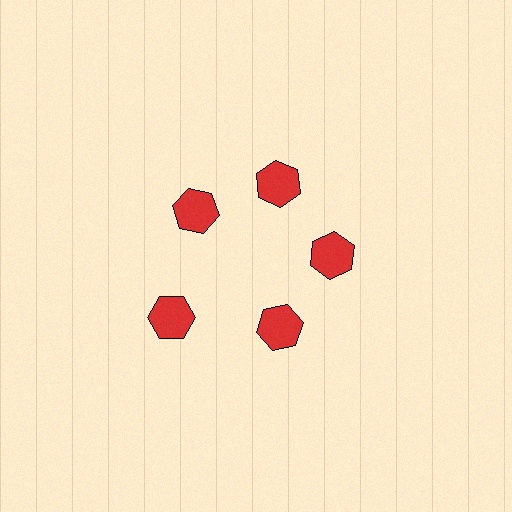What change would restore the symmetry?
The symmetry would be restored by moving it inward, back onto the ring so that all 5 hexagons sit at equal angles and equal distance from the center.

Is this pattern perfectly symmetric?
No. The 5 red hexagons are arranged in a ring, but one element near the 8 o'clock position is pushed outward from the center, breaking the 5-fold rotational symmetry.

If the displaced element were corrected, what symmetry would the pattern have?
It would have 5-fold rotational symmetry — the pattern would map onto itself every 72 degrees.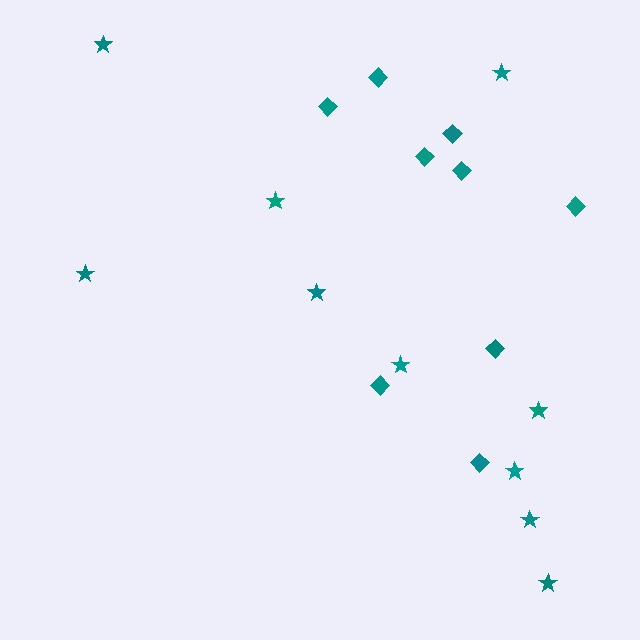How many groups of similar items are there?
There are 2 groups: one group of diamonds (9) and one group of stars (10).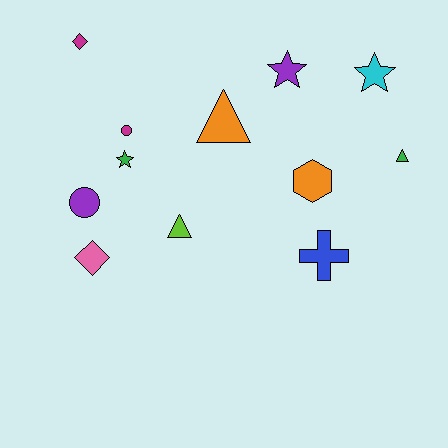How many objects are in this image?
There are 12 objects.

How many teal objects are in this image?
There are no teal objects.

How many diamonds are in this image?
There are 2 diamonds.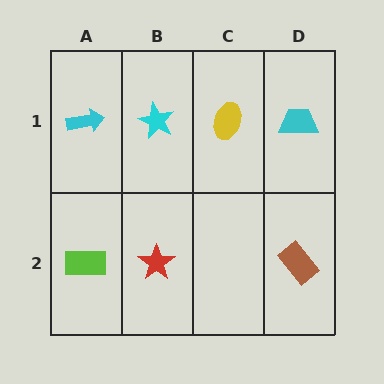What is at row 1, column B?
A cyan star.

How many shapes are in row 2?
3 shapes.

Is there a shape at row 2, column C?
No, that cell is empty.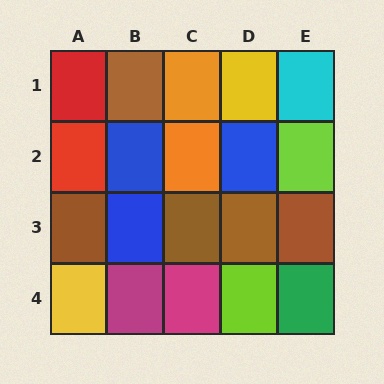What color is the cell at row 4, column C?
Magenta.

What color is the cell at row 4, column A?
Yellow.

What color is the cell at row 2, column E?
Lime.